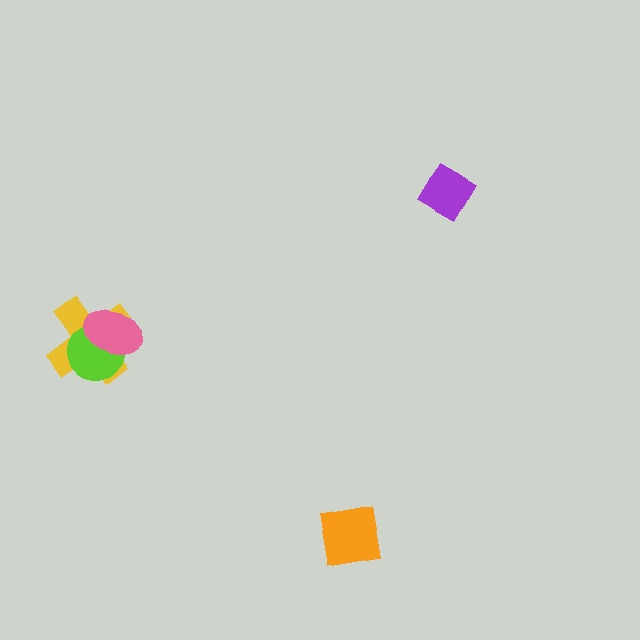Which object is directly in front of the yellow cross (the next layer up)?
The lime circle is directly in front of the yellow cross.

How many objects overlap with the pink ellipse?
2 objects overlap with the pink ellipse.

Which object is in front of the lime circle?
The pink ellipse is in front of the lime circle.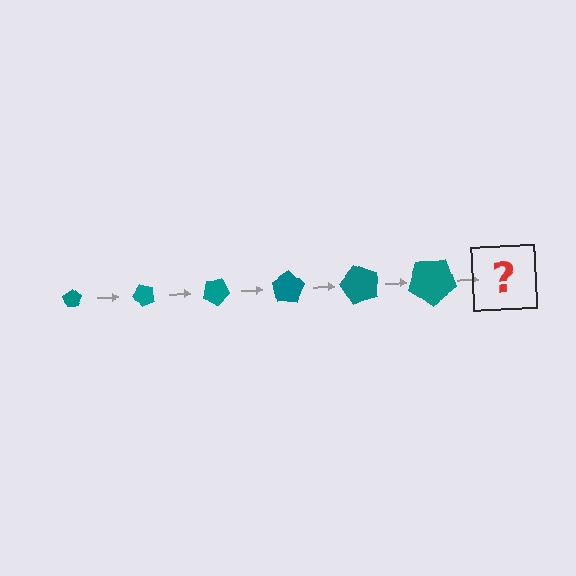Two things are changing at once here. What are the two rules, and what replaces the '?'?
The two rules are that the pentagon grows larger each step and it rotates 50 degrees each step. The '?' should be a pentagon, larger than the previous one and rotated 300 degrees from the start.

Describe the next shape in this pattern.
It should be a pentagon, larger than the previous one and rotated 300 degrees from the start.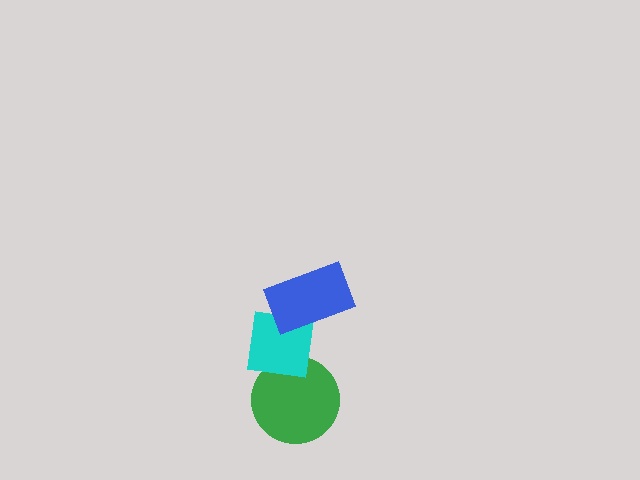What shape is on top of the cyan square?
The blue rectangle is on top of the cyan square.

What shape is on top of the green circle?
The cyan square is on top of the green circle.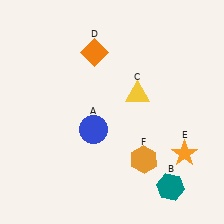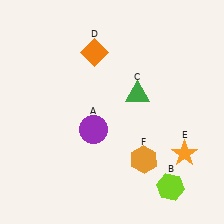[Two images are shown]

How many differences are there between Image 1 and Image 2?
There are 3 differences between the two images.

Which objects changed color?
A changed from blue to purple. B changed from teal to lime. C changed from yellow to green.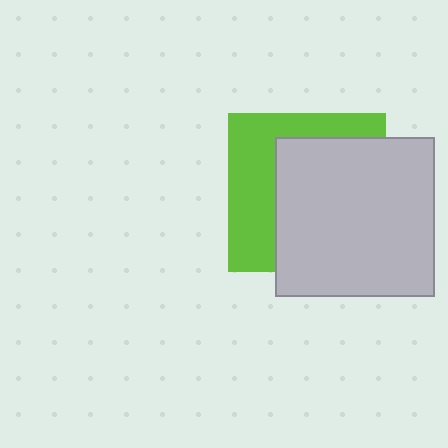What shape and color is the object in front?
The object in front is a light gray square.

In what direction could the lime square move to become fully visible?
The lime square could move left. That would shift it out from behind the light gray square entirely.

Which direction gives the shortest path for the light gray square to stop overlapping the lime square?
Moving right gives the shortest separation.